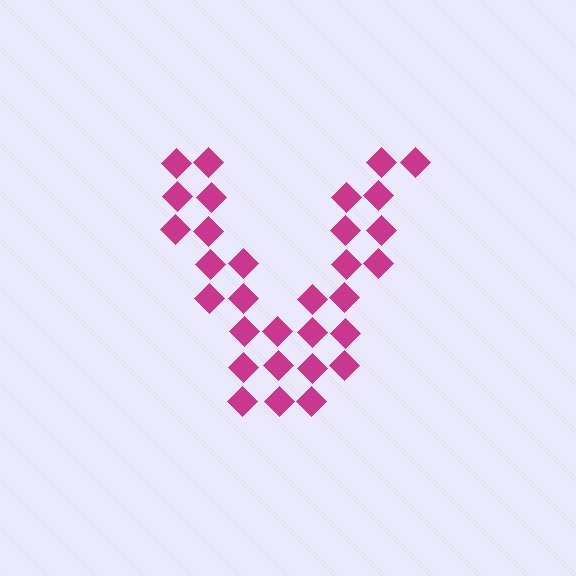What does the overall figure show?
The overall figure shows the letter V.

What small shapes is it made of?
It is made of small diamonds.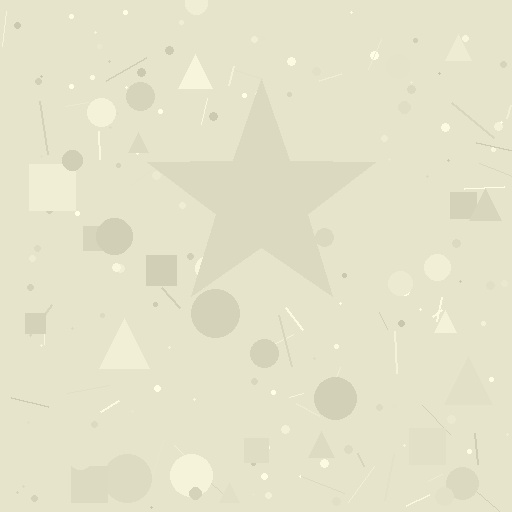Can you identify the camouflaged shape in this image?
The camouflaged shape is a star.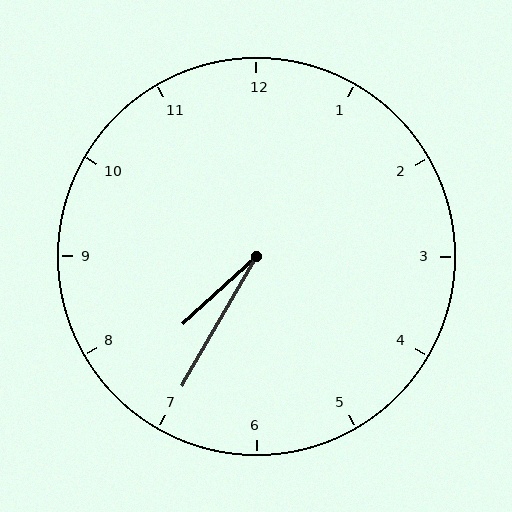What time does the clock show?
7:35.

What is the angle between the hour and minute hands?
Approximately 18 degrees.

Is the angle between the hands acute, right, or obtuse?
It is acute.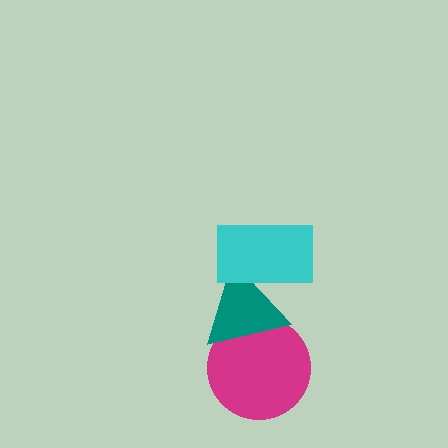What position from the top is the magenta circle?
The magenta circle is 3rd from the top.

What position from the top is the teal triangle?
The teal triangle is 2nd from the top.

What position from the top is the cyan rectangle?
The cyan rectangle is 1st from the top.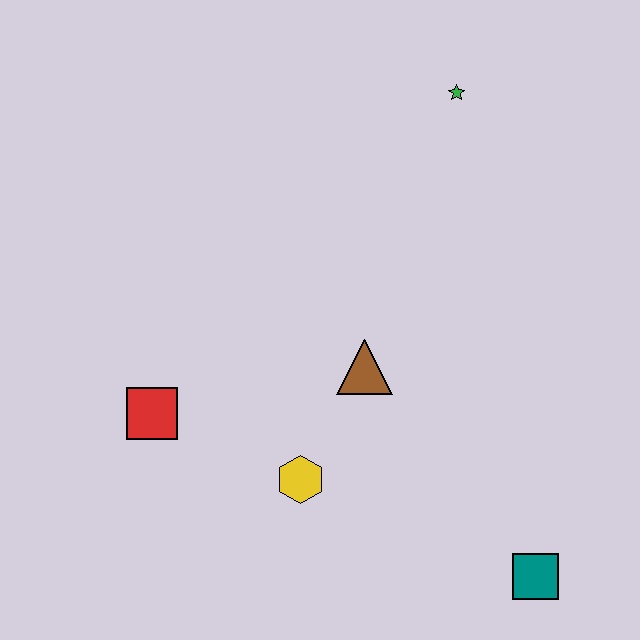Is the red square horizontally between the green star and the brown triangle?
No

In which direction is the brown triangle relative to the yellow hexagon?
The brown triangle is above the yellow hexagon.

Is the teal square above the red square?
No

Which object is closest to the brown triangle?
The yellow hexagon is closest to the brown triangle.